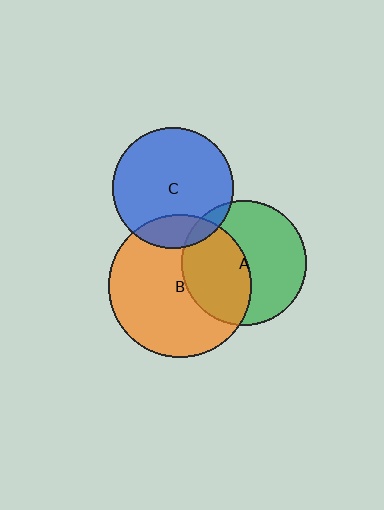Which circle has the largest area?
Circle B (orange).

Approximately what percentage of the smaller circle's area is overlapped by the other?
Approximately 45%.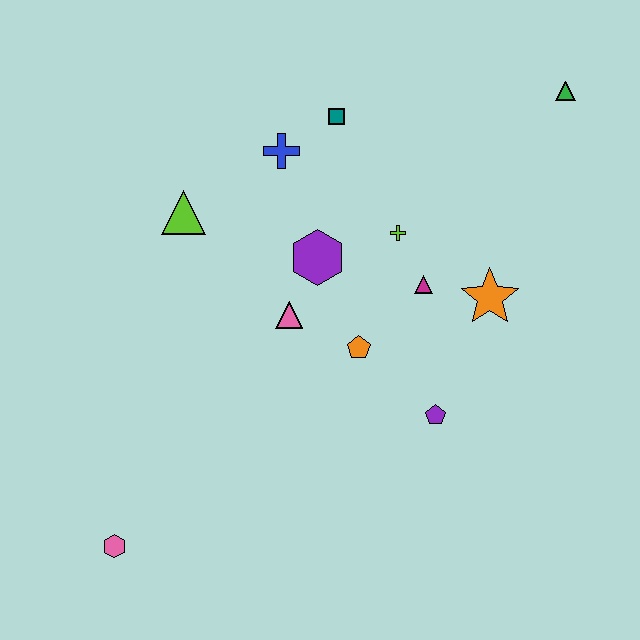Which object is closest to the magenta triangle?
The lime cross is closest to the magenta triangle.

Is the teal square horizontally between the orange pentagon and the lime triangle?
Yes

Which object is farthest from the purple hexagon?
The pink hexagon is farthest from the purple hexagon.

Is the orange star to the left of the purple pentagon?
No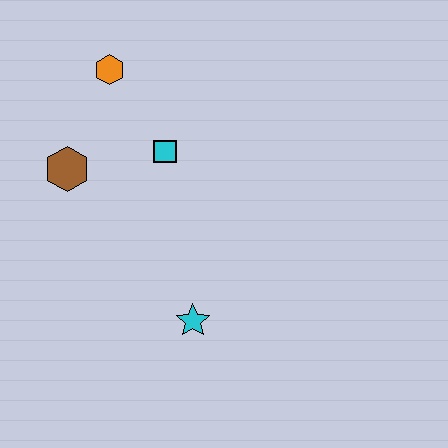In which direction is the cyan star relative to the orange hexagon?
The cyan star is below the orange hexagon.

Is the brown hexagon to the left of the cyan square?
Yes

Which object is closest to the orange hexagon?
The cyan square is closest to the orange hexagon.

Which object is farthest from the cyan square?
The cyan star is farthest from the cyan square.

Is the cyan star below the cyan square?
Yes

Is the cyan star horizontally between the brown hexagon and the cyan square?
No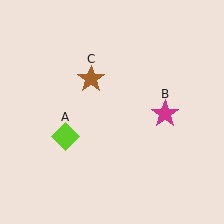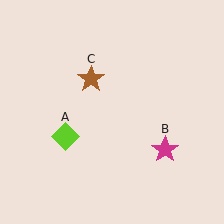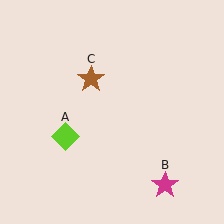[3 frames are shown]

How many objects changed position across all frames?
1 object changed position: magenta star (object B).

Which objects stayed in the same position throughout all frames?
Lime diamond (object A) and brown star (object C) remained stationary.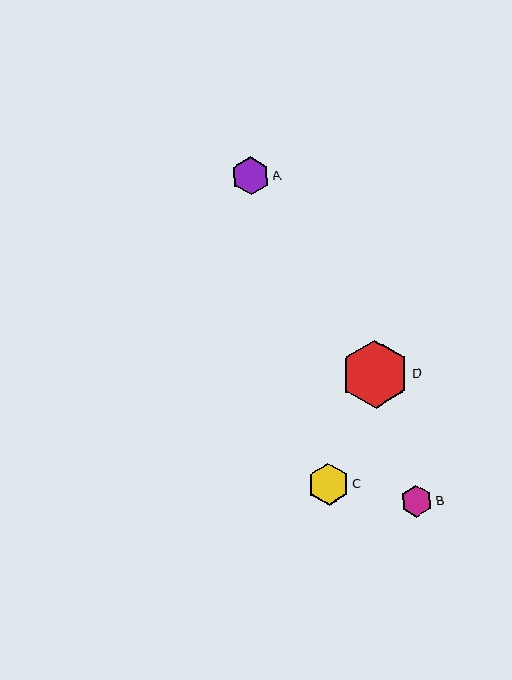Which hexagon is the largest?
Hexagon D is the largest with a size of approximately 68 pixels.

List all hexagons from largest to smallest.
From largest to smallest: D, C, A, B.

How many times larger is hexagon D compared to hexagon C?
Hexagon D is approximately 1.6 times the size of hexagon C.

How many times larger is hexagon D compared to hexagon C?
Hexagon D is approximately 1.6 times the size of hexagon C.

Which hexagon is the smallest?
Hexagon B is the smallest with a size of approximately 31 pixels.